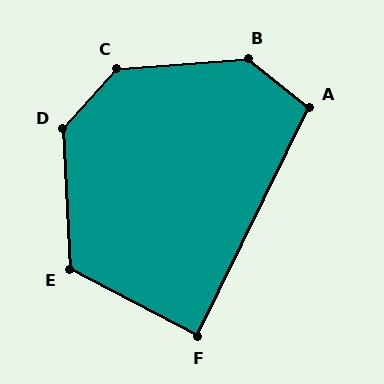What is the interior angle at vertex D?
Approximately 135 degrees (obtuse).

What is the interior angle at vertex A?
Approximately 103 degrees (obtuse).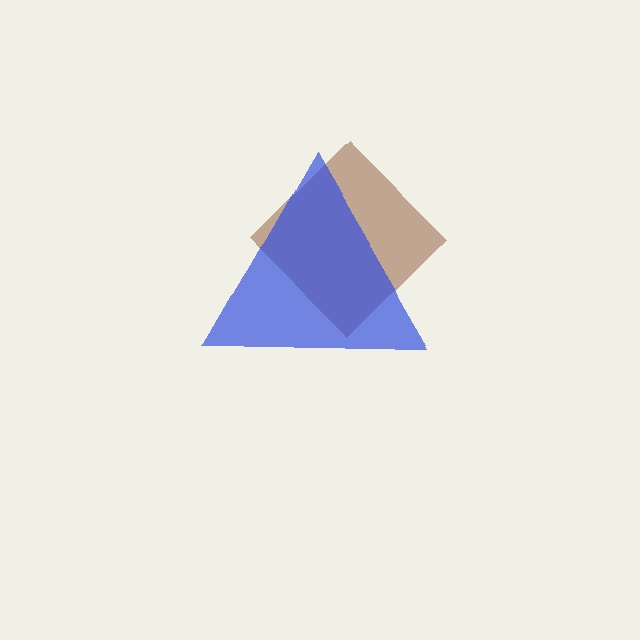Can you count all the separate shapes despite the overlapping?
Yes, there are 2 separate shapes.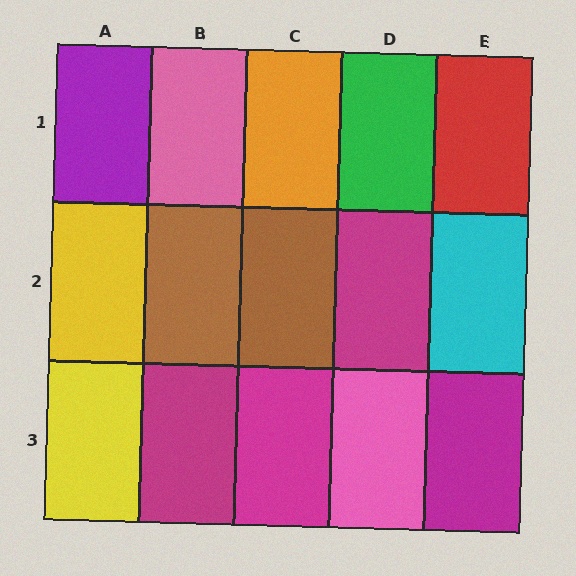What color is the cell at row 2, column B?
Brown.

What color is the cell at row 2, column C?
Brown.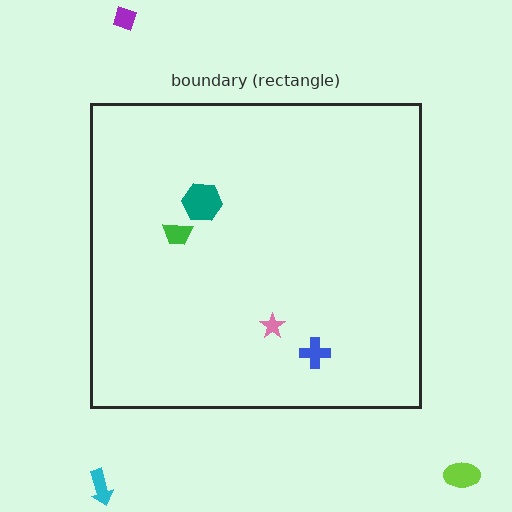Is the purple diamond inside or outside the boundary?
Outside.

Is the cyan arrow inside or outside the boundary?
Outside.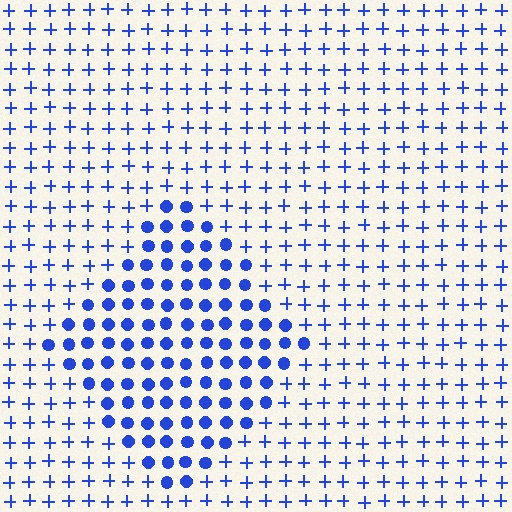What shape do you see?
I see a diamond.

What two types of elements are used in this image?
The image uses circles inside the diamond region and plus signs outside it.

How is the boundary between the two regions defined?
The boundary is defined by a change in element shape: circles inside vs. plus signs outside. All elements share the same color and spacing.